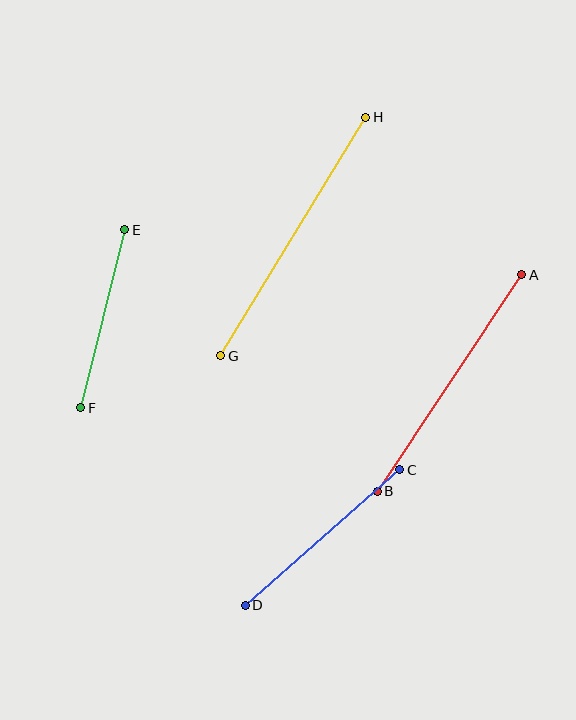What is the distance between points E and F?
The distance is approximately 183 pixels.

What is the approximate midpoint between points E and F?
The midpoint is at approximately (103, 319) pixels.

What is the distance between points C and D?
The distance is approximately 206 pixels.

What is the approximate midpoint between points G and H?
The midpoint is at approximately (293, 237) pixels.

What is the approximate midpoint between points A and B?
The midpoint is at approximately (450, 383) pixels.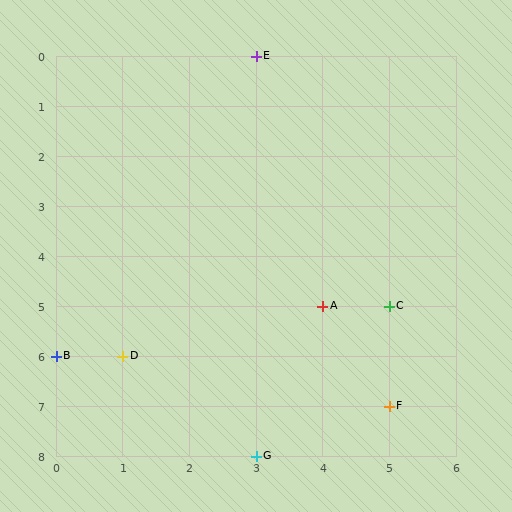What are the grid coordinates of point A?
Point A is at grid coordinates (4, 5).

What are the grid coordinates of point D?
Point D is at grid coordinates (1, 6).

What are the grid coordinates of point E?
Point E is at grid coordinates (3, 0).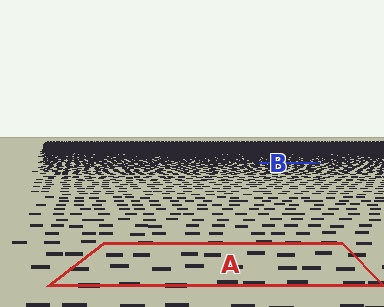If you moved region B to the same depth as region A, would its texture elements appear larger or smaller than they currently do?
They would appear larger. At a closer depth, the same texture elements are projected at a bigger on-screen size.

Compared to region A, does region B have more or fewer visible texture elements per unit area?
Region B has more texture elements per unit area — they are packed more densely because it is farther away.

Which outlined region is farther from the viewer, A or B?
Region B is farther from the viewer — the texture elements inside it appear smaller and more densely packed.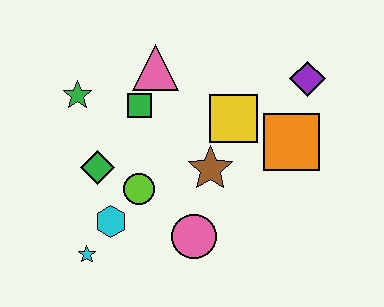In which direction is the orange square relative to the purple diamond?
The orange square is below the purple diamond.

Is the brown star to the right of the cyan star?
Yes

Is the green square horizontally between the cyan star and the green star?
No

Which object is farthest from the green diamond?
The purple diamond is farthest from the green diamond.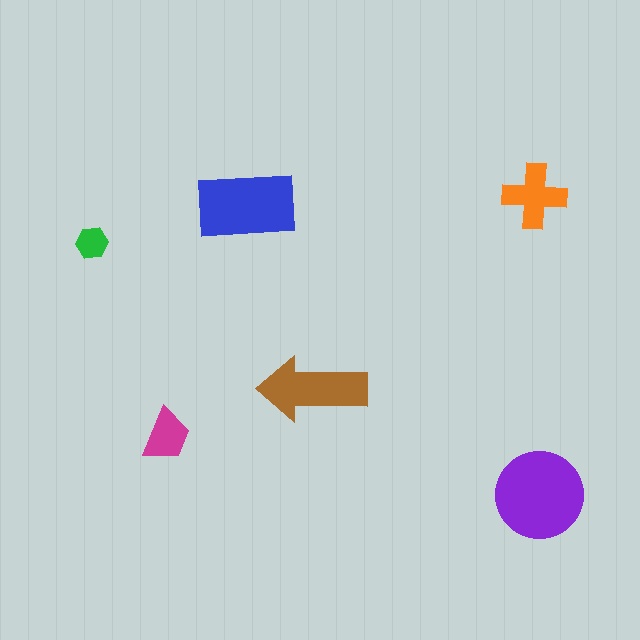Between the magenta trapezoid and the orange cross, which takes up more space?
The orange cross.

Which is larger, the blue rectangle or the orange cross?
The blue rectangle.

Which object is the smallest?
The green hexagon.